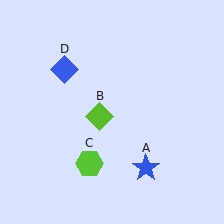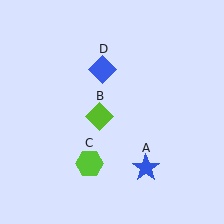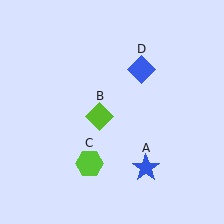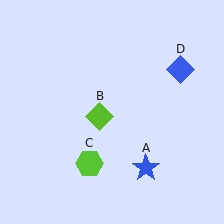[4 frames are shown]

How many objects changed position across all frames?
1 object changed position: blue diamond (object D).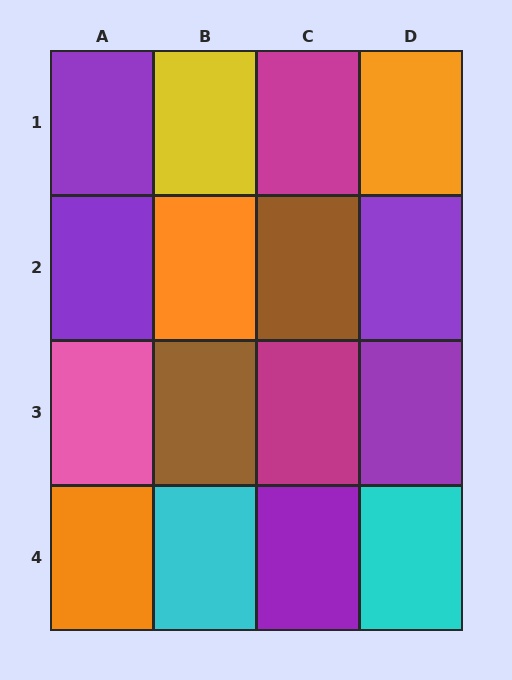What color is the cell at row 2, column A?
Purple.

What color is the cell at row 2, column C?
Brown.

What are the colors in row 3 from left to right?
Pink, brown, magenta, purple.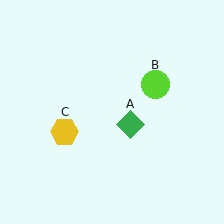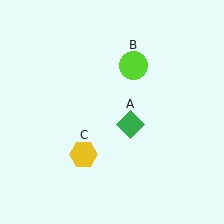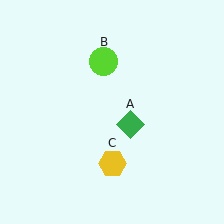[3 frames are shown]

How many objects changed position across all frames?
2 objects changed position: lime circle (object B), yellow hexagon (object C).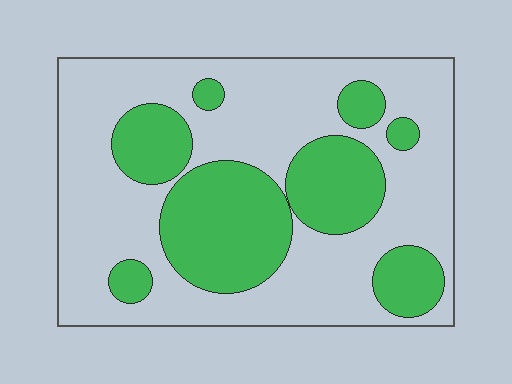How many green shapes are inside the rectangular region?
8.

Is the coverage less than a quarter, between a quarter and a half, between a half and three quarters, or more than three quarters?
Between a quarter and a half.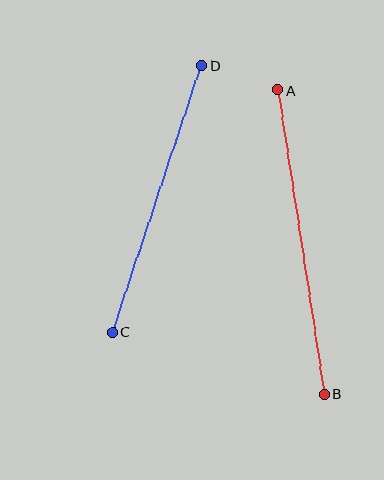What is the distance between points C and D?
The distance is approximately 281 pixels.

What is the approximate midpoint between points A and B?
The midpoint is at approximately (301, 242) pixels.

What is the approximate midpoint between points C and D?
The midpoint is at approximately (157, 199) pixels.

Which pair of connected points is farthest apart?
Points A and B are farthest apart.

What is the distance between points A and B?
The distance is approximately 307 pixels.